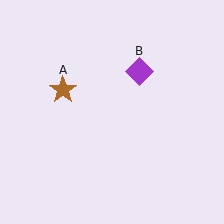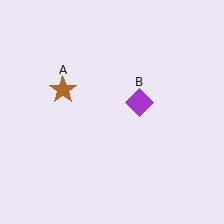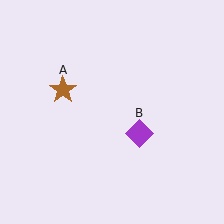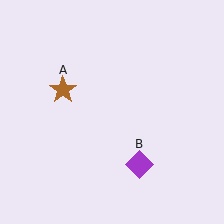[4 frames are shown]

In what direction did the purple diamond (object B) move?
The purple diamond (object B) moved down.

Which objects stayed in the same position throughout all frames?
Brown star (object A) remained stationary.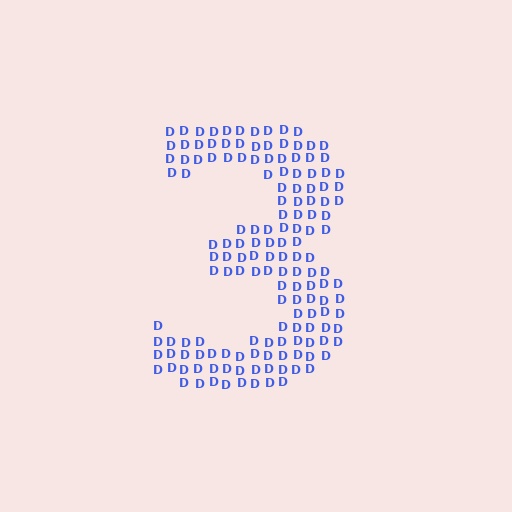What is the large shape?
The large shape is the digit 3.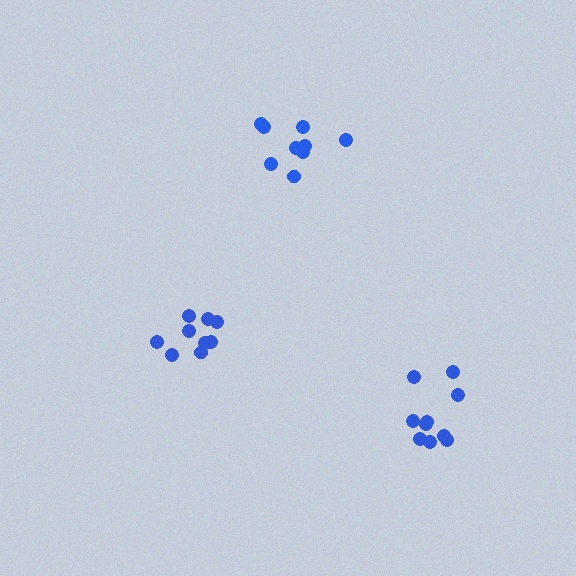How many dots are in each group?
Group 1: 9 dots, Group 2: 9 dots, Group 3: 10 dots (28 total).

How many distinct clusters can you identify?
There are 3 distinct clusters.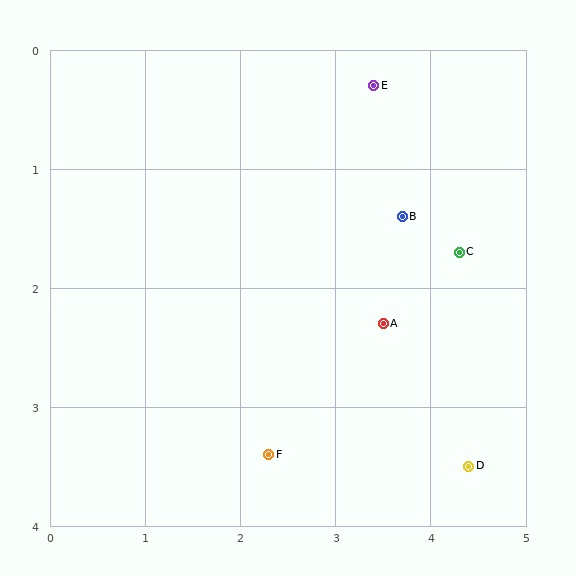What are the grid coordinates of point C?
Point C is at approximately (4.3, 1.7).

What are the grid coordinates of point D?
Point D is at approximately (4.4, 3.5).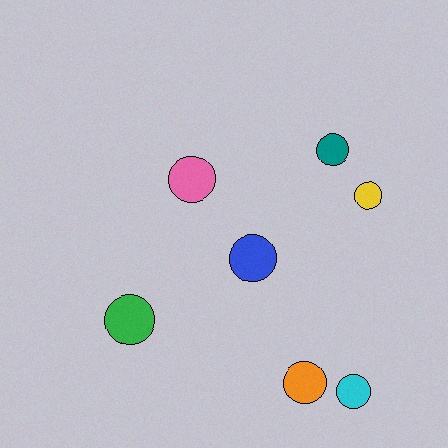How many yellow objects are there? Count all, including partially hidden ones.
There is 1 yellow object.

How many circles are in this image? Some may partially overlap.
There are 7 circles.